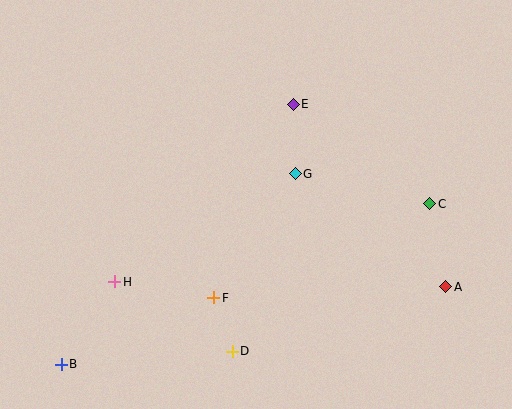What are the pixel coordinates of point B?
Point B is at (61, 364).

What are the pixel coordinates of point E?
Point E is at (293, 104).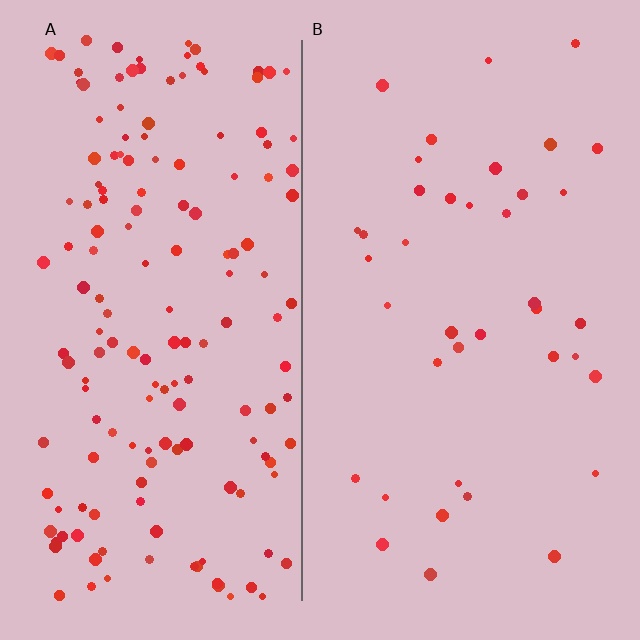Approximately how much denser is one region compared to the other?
Approximately 4.1× — region A over region B.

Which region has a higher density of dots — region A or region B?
A (the left).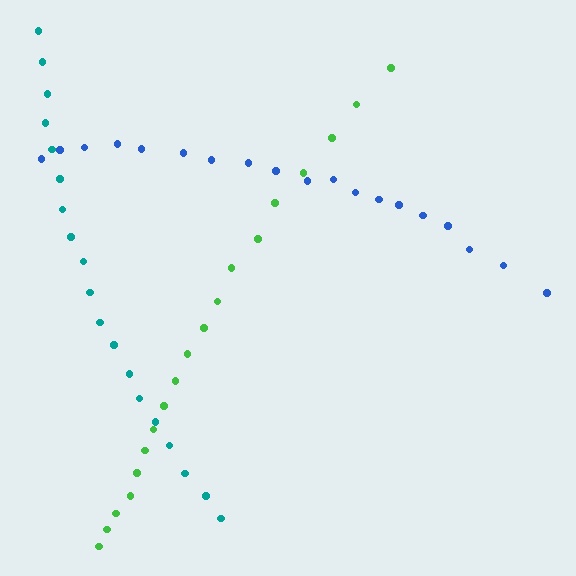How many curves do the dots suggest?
There are 3 distinct paths.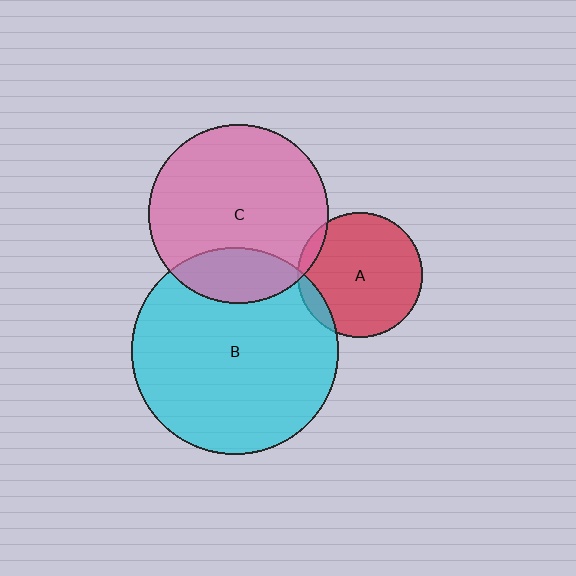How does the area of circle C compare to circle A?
Approximately 2.1 times.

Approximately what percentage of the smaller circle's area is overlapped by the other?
Approximately 5%.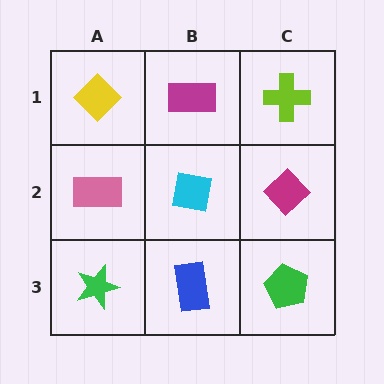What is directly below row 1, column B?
A cyan square.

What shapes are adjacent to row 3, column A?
A pink rectangle (row 2, column A), a blue rectangle (row 3, column B).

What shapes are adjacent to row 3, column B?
A cyan square (row 2, column B), a green star (row 3, column A), a green pentagon (row 3, column C).